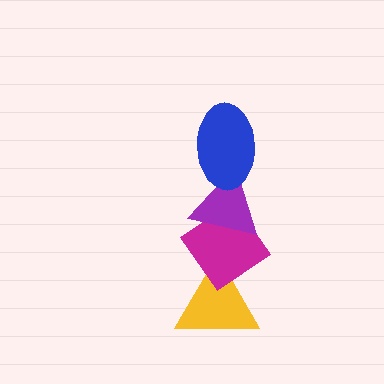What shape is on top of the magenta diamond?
The purple triangle is on top of the magenta diamond.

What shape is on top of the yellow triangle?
The magenta diamond is on top of the yellow triangle.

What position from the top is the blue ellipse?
The blue ellipse is 1st from the top.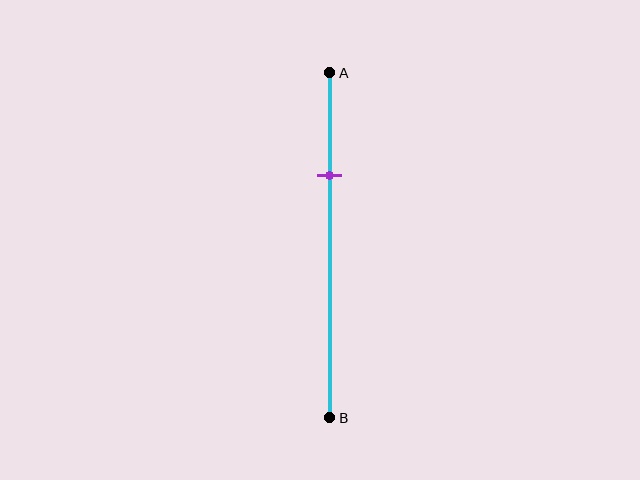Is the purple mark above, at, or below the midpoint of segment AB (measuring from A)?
The purple mark is above the midpoint of segment AB.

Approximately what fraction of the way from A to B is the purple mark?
The purple mark is approximately 30% of the way from A to B.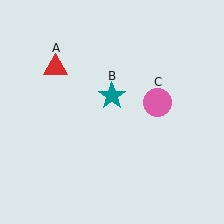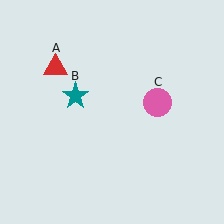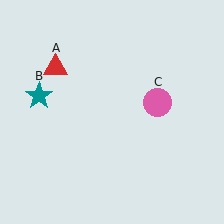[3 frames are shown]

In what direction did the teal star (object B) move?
The teal star (object B) moved left.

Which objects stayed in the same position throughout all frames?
Red triangle (object A) and pink circle (object C) remained stationary.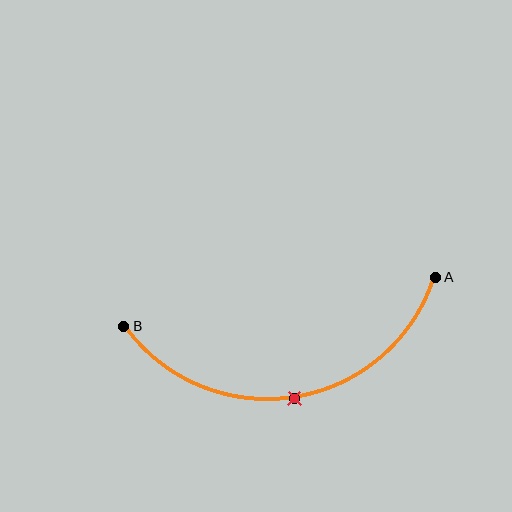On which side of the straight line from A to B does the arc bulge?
The arc bulges below the straight line connecting A and B.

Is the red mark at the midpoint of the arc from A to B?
Yes. The red mark lies on the arc at equal arc-length from both A and B — it is the arc midpoint.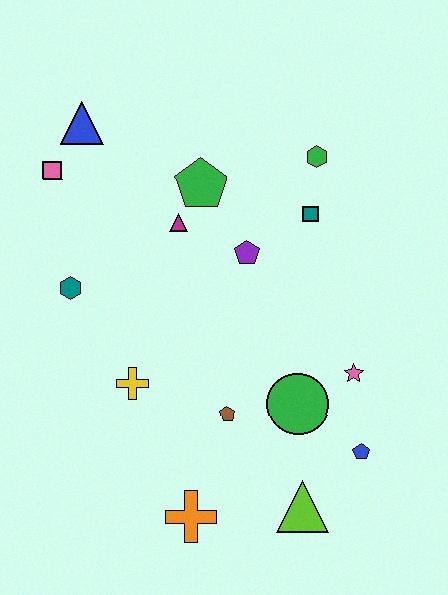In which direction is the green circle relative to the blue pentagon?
The green circle is to the left of the blue pentagon.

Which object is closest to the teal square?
The green hexagon is closest to the teal square.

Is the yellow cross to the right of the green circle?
No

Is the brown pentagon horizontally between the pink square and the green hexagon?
Yes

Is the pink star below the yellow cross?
No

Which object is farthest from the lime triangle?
The blue triangle is farthest from the lime triangle.